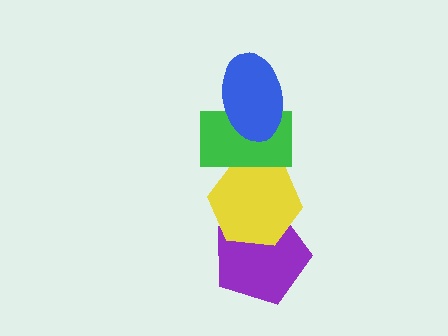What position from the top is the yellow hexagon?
The yellow hexagon is 3rd from the top.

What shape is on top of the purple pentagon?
The yellow hexagon is on top of the purple pentagon.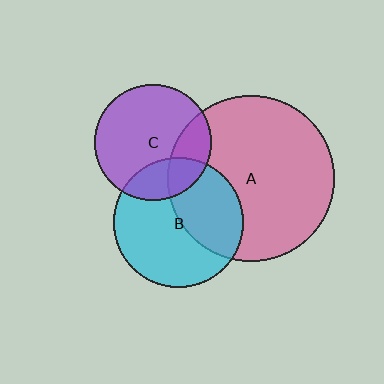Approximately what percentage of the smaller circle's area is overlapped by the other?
Approximately 40%.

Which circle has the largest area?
Circle A (pink).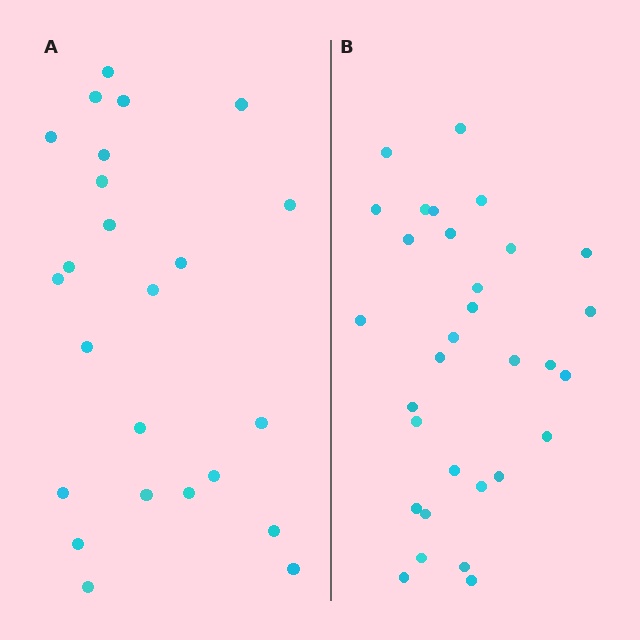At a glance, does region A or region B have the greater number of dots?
Region B (the right region) has more dots.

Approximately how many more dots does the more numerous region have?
Region B has roughly 8 or so more dots than region A.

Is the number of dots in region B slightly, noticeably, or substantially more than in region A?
Region B has noticeably more, but not dramatically so. The ratio is roughly 1.3 to 1.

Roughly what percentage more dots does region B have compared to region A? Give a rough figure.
About 30% more.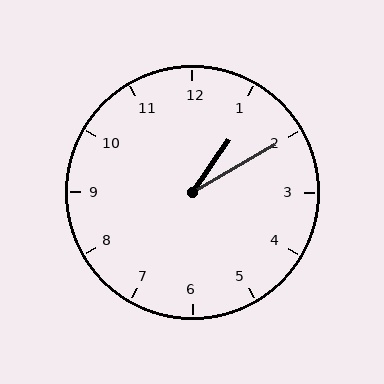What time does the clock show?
1:10.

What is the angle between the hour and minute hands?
Approximately 25 degrees.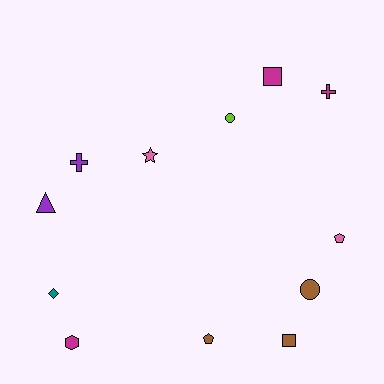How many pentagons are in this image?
There are 2 pentagons.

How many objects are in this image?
There are 12 objects.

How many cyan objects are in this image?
There are no cyan objects.